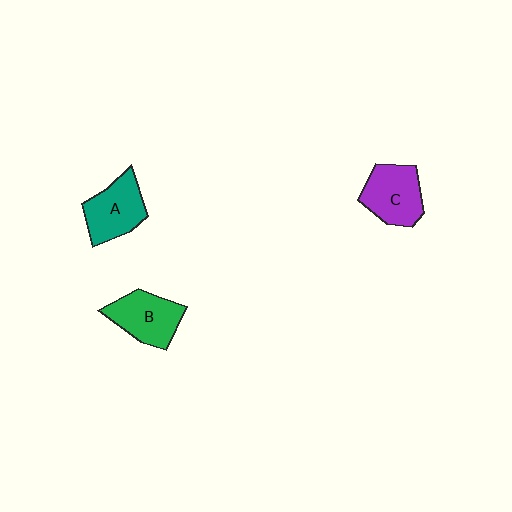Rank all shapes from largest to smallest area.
From largest to smallest: C (purple), B (green), A (teal).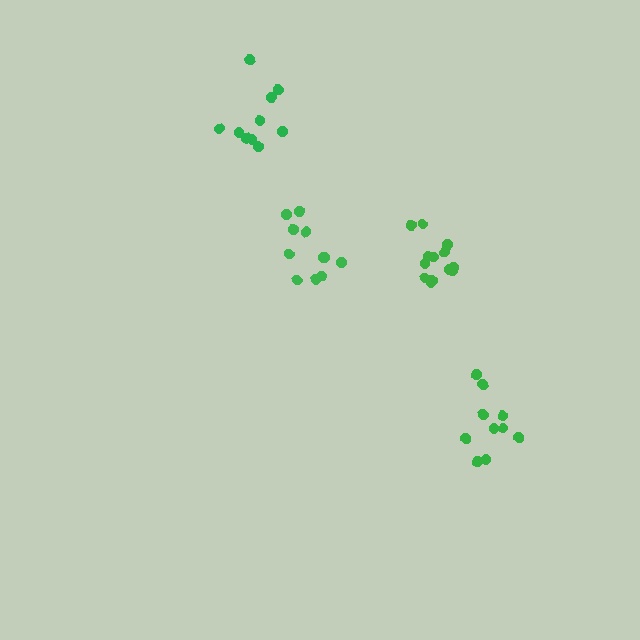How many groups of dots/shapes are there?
There are 4 groups.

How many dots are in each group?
Group 1: 10 dots, Group 2: 10 dots, Group 3: 13 dots, Group 4: 11 dots (44 total).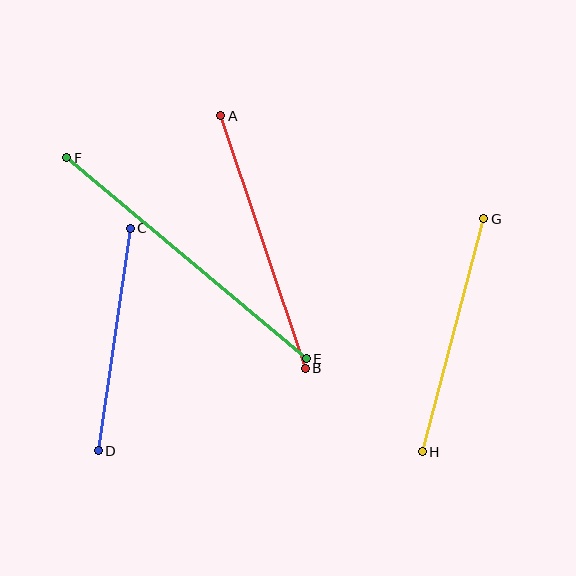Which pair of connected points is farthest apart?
Points E and F are farthest apart.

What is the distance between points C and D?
The distance is approximately 224 pixels.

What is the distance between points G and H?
The distance is approximately 241 pixels.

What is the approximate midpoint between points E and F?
The midpoint is at approximately (186, 258) pixels.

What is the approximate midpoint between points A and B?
The midpoint is at approximately (263, 242) pixels.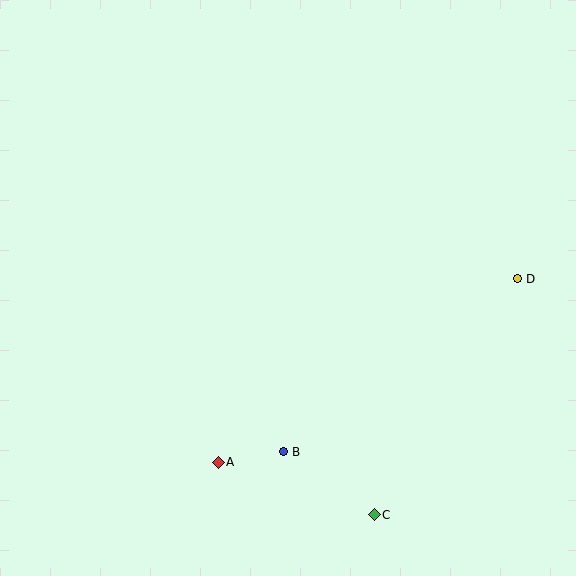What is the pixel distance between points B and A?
The distance between B and A is 66 pixels.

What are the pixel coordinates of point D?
Point D is at (518, 279).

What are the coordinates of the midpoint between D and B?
The midpoint between D and B is at (401, 365).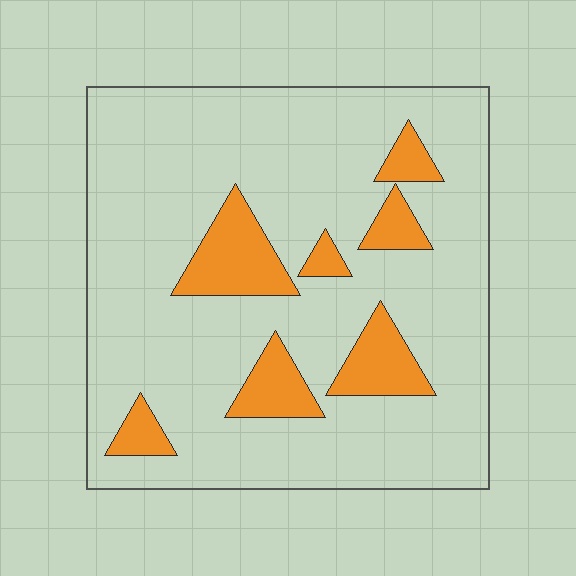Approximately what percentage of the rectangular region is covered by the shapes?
Approximately 15%.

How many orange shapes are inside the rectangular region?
7.